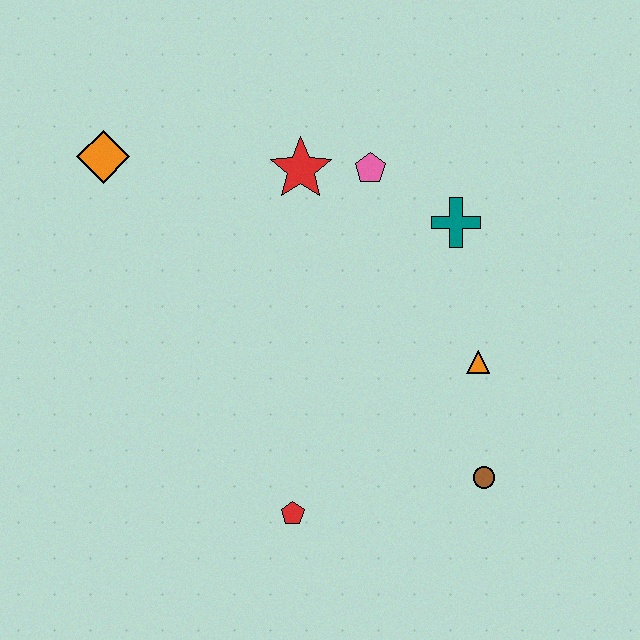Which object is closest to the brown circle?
The orange triangle is closest to the brown circle.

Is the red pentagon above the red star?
No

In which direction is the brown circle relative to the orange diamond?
The brown circle is to the right of the orange diamond.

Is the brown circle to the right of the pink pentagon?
Yes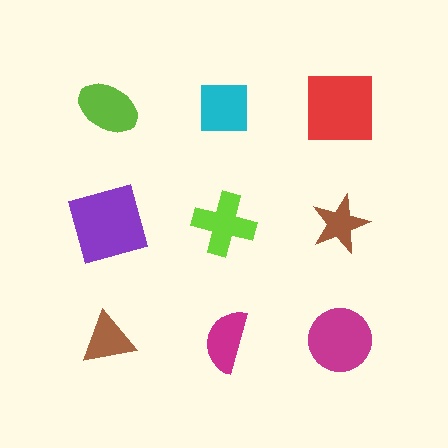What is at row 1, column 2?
A cyan square.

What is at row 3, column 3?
A magenta circle.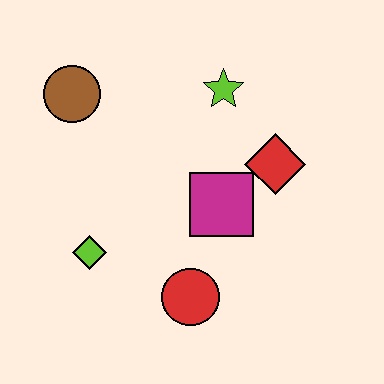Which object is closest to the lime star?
The red diamond is closest to the lime star.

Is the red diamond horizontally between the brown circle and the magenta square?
No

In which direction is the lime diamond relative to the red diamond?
The lime diamond is to the left of the red diamond.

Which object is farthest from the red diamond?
The brown circle is farthest from the red diamond.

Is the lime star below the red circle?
No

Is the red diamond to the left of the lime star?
No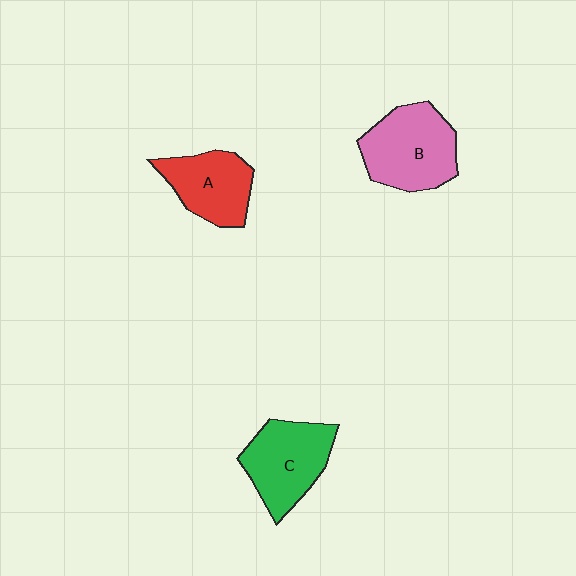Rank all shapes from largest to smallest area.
From largest to smallest: B (pink), C (green), A (red).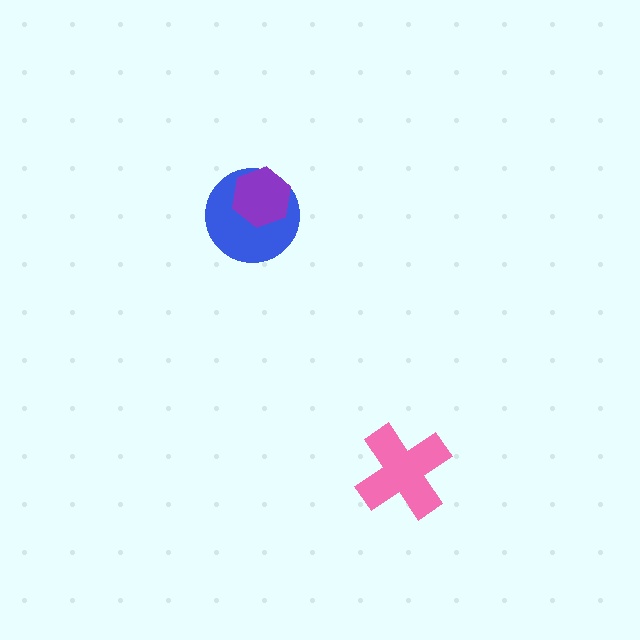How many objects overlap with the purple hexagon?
1 object overlaps with the purple hexagon.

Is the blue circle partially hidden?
Yes, it is partially covered by another shape.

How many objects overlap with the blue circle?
1 object overlaps with the blue circle.